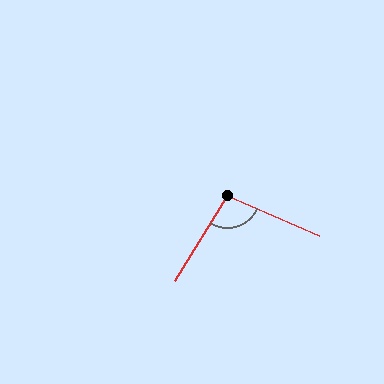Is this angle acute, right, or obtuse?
It is obtuse.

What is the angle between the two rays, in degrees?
Approximately 98 degrees.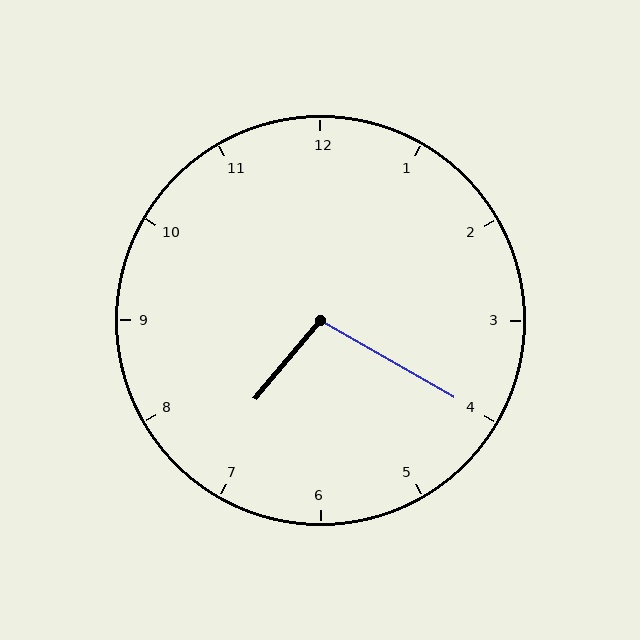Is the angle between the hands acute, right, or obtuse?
It is obtuse.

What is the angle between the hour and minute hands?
Approximately 100 degrees.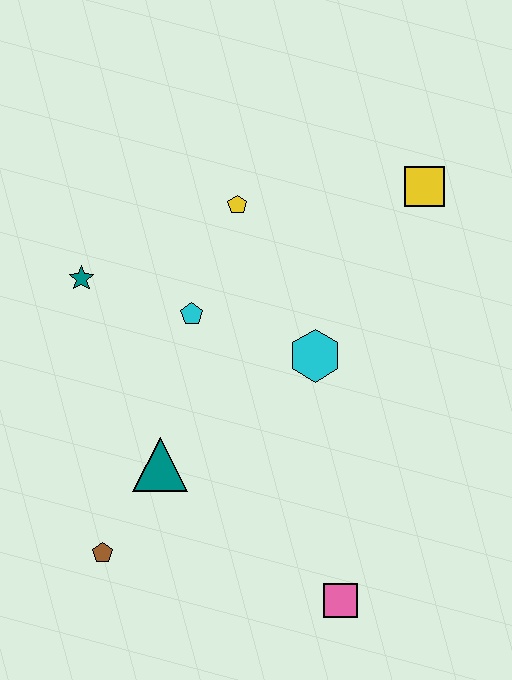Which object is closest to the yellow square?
The yellow pentagon is closest to the yellow square.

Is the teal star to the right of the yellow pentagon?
No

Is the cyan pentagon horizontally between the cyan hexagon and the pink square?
No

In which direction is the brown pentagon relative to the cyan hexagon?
The brown pentagon is to the left of the cyan hexagon.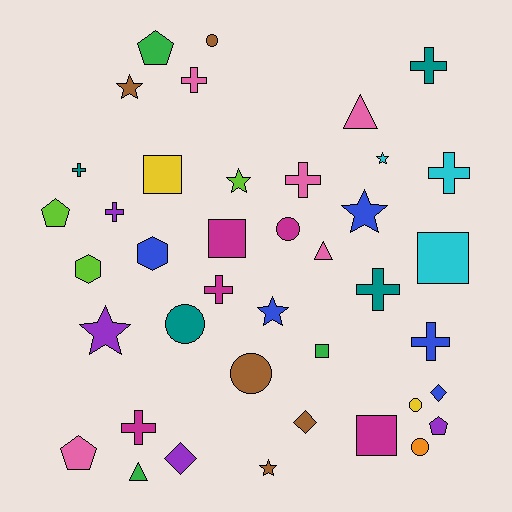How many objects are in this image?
There are 40 objects.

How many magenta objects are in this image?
There are 5 magenta objects.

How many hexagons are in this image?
There are 2 hexagons.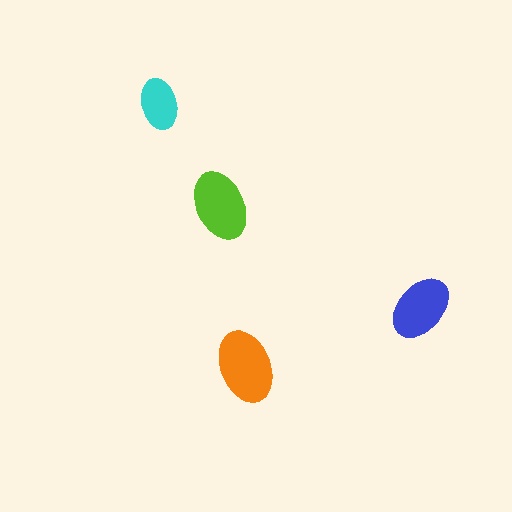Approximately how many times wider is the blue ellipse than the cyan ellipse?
About 1.5 times wider.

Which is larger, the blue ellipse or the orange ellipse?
The orange one.